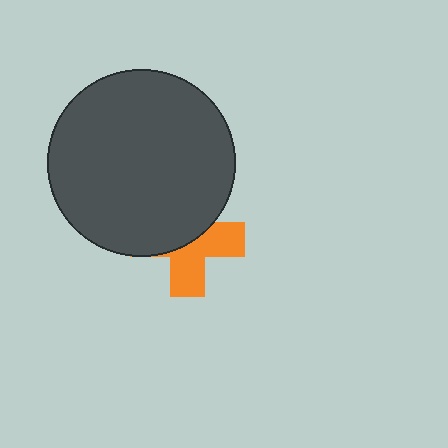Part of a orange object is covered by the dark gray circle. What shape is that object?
It is a cross.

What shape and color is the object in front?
The object in front is a dark gray circle.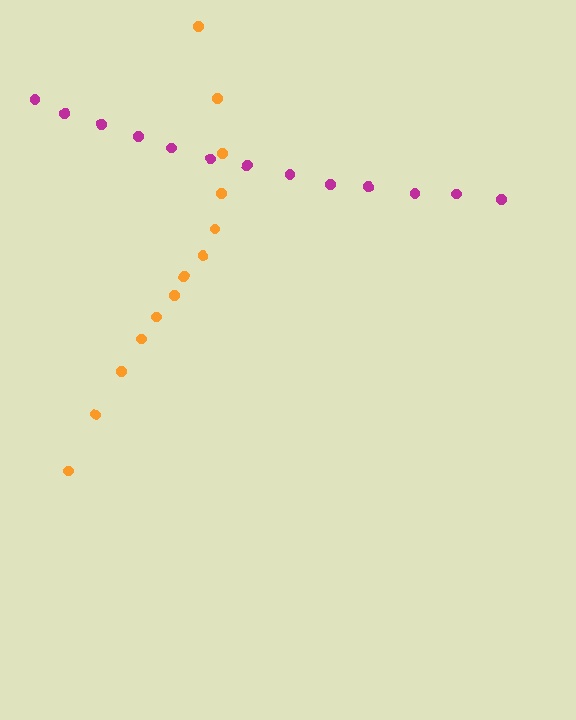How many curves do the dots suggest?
There are 2 distinct paths.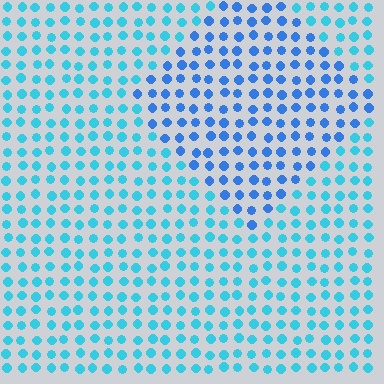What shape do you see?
I see a diamond.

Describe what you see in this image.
The image is filled with small cyan elements in a uniform arrangement. A diamond-shaped region is visible where the elements are tinted to a slightly different hue, forming a subtle color boundary.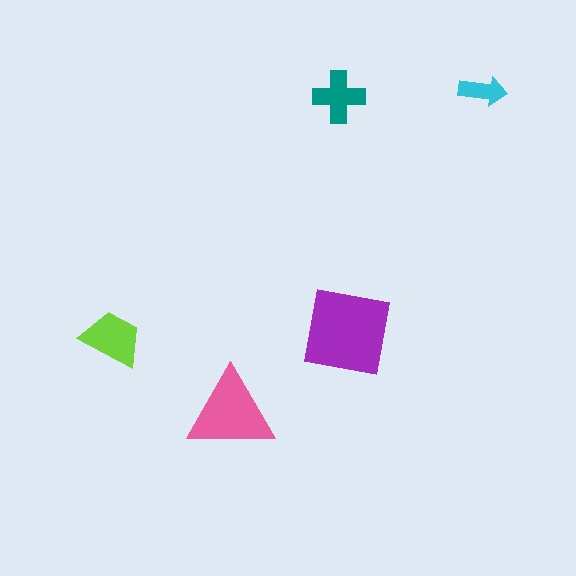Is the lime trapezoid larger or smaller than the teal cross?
Larger.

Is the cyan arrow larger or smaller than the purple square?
Smaller.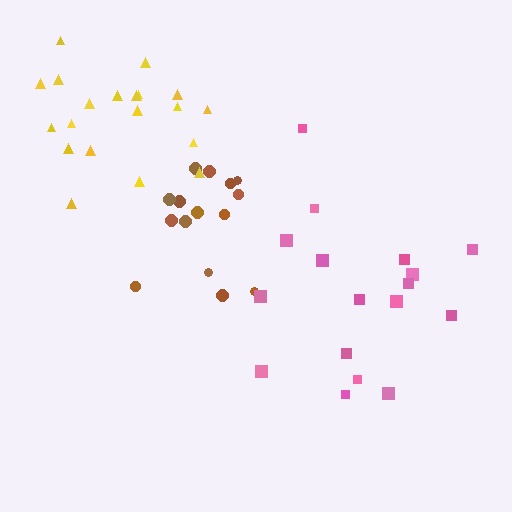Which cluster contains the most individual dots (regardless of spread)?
Yellow (20).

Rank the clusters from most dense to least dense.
brown, yellow, pink.